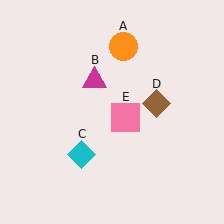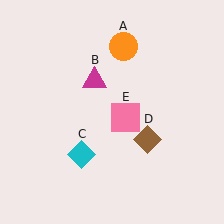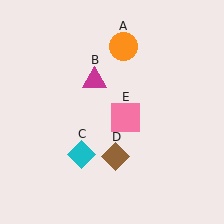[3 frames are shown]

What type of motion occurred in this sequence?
The brown diamond (object D) rotated clockwise around the center of the scene.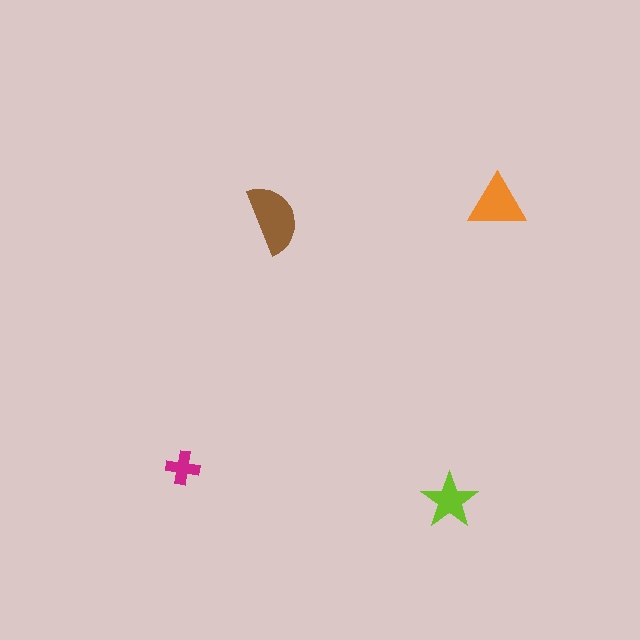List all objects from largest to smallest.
The brown semicircle, the orange triangle, the lime star, the magenta cross.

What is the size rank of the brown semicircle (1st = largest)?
1st.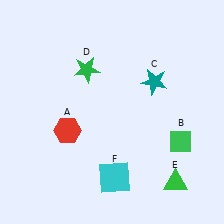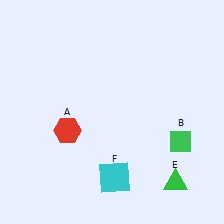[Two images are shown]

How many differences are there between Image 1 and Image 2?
There are 2 differences between the two images.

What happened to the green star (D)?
The green star (D) was removed in Image 2. It was in the top-left area of Image 1.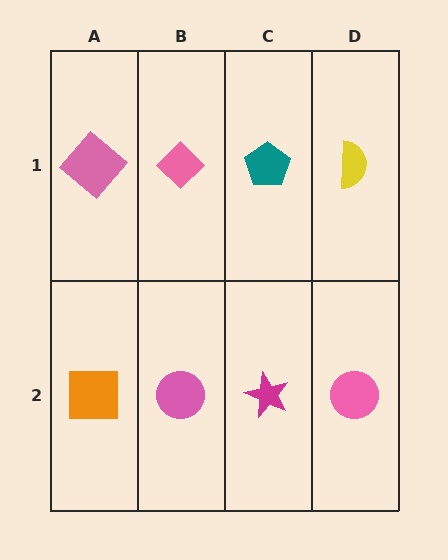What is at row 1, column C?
A teal pentagon.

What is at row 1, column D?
A yellow semicircle.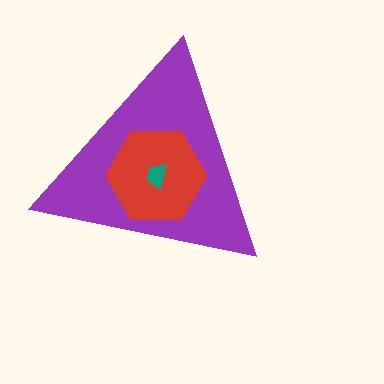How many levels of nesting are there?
3.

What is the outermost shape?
The purple triangle.